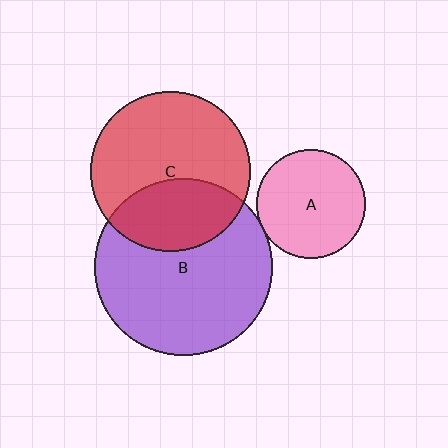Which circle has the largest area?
Circle B (purple).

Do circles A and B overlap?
Yes.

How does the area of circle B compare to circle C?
Approximately 1.2 times.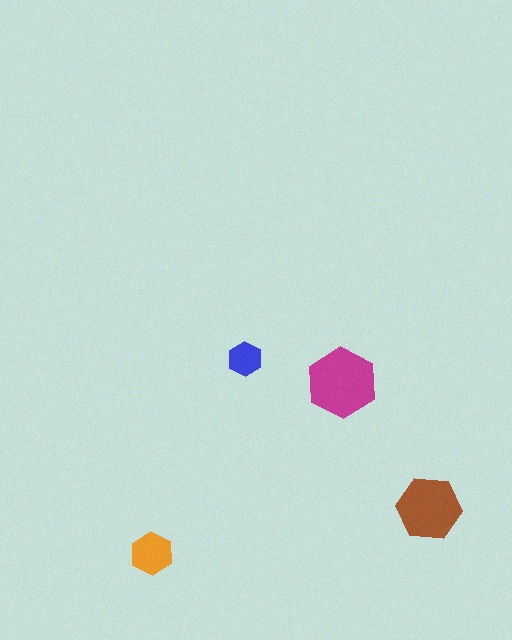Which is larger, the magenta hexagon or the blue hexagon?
The magenta one.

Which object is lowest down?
The orange hexagon is bottommost.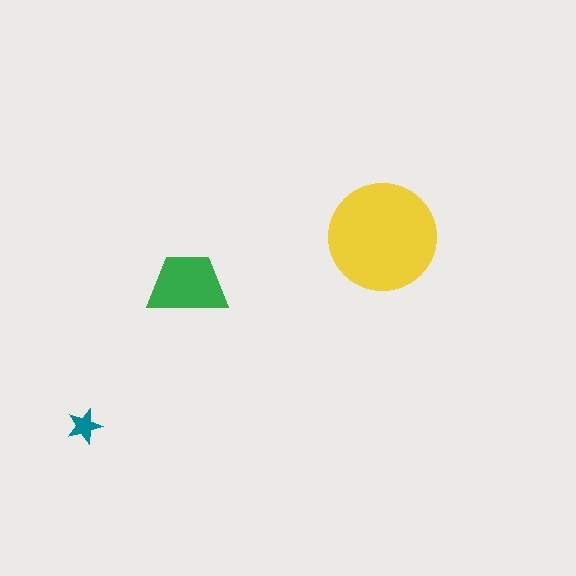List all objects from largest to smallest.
The yellow circle, the green trapezoid, the teal star.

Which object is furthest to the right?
The yellow circle is rightmost.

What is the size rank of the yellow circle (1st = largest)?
1st.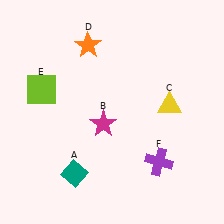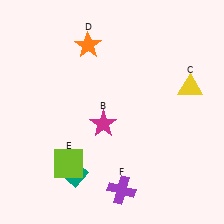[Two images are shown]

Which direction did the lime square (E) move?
The lime square (E) moved down.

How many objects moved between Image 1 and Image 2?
3 objects moved between the two images.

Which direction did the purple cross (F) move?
The purple cross (F) moved left.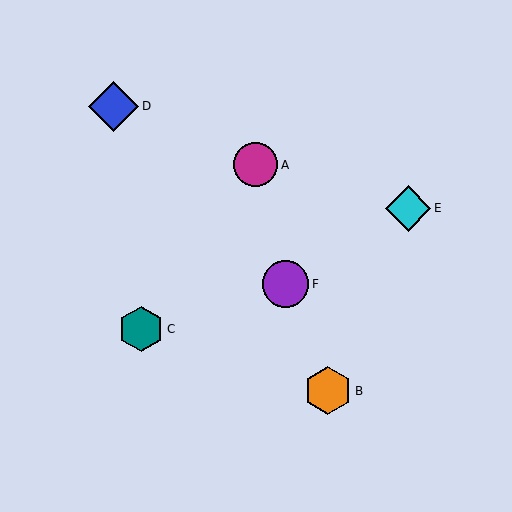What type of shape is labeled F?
Shape F is a purple circle.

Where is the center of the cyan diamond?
The center of the cyan diamond is at (408, 208).